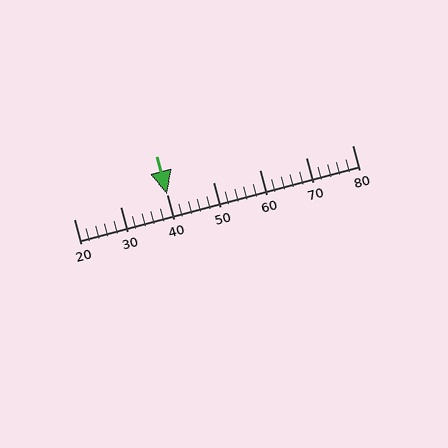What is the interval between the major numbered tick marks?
The major tick marks are spaced 10 units apart.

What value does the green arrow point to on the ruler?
The green arrow points to approximately 40.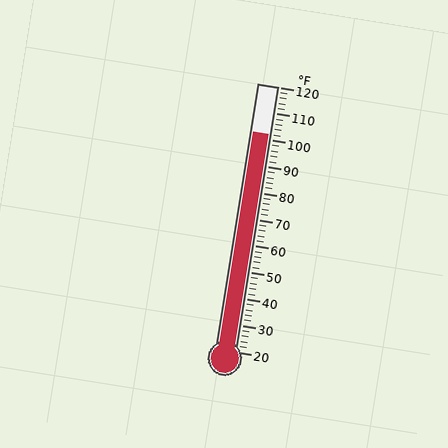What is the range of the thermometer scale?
The thermometer scale ranges from 20°F to 120°F.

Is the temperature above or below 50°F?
The temperature is above 50°F.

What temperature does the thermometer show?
The thermometer shows approximately 102°F.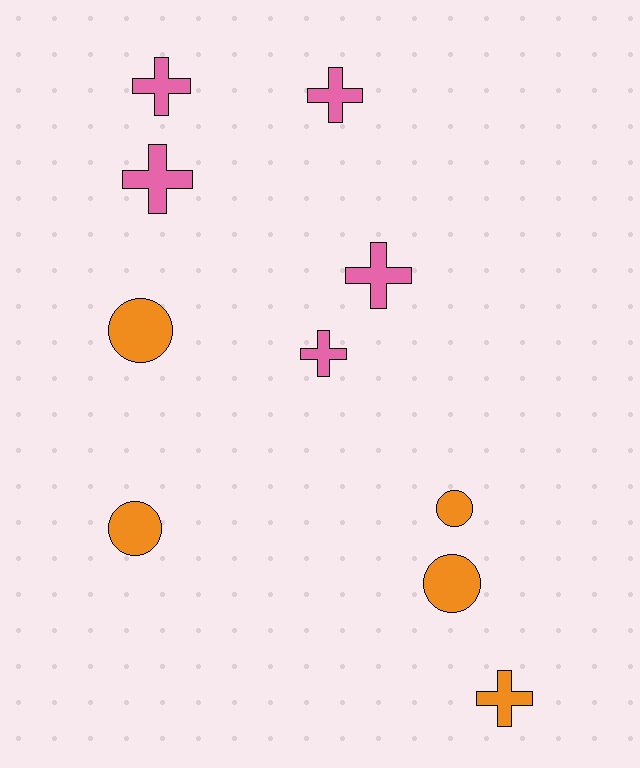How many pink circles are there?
There are no pink circles.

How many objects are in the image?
There are 10 objects.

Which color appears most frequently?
Pink, with 5 objects.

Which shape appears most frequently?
Cross, with 6 objects.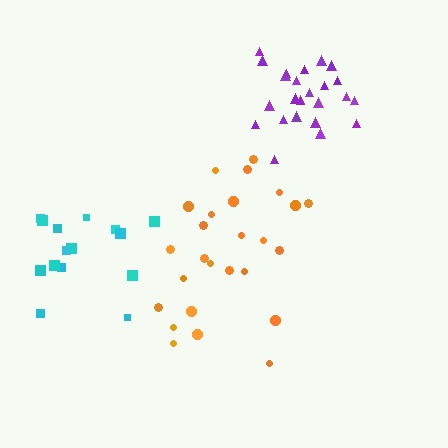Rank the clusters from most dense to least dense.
purple, cyan, orange.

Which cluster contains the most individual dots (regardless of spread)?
Orange (26).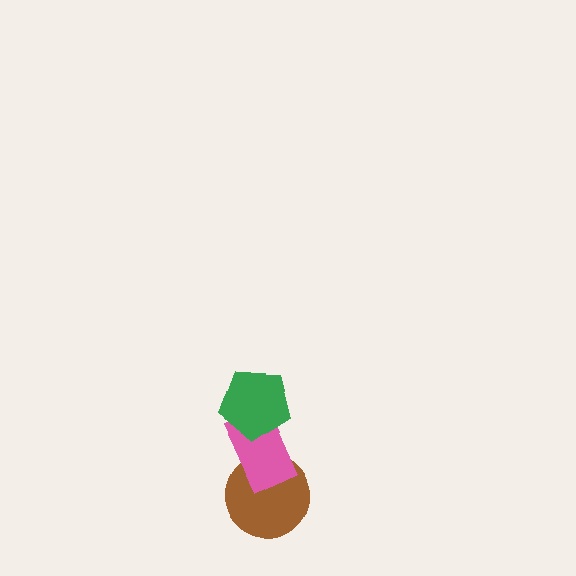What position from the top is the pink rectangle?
The pink rectangle is 2nd from the top.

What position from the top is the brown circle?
The brown circle is 3rd from the top.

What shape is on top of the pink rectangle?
The green pentagon is on top of the pink rectangle.